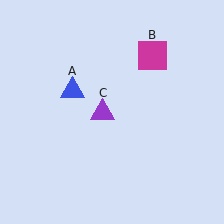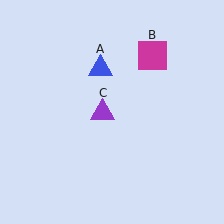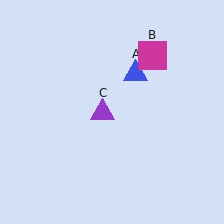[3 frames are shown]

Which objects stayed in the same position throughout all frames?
Magenta square (object B) and purple triangle (object C) remained stationary.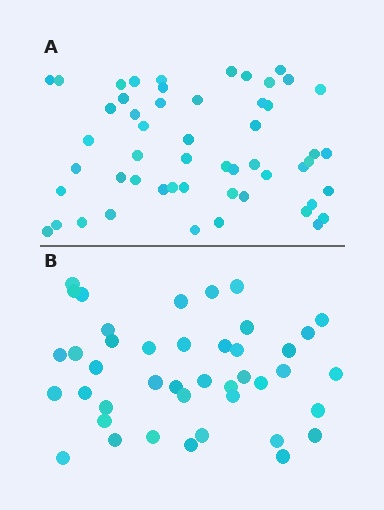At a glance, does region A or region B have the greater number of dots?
Region A (the top region) has more dots.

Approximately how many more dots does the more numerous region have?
Region A has roughly 12 or so more dots than region B.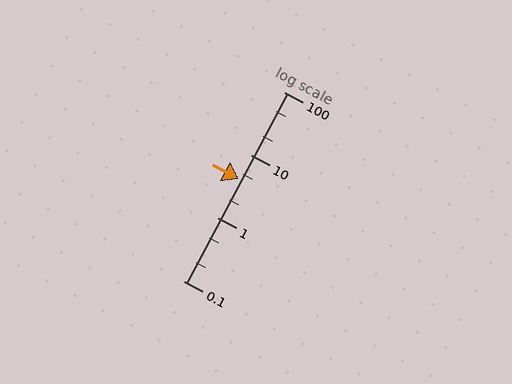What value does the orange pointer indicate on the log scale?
The pointer indicates approximately 4.1.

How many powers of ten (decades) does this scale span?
The scale spans 3 decades, from 0.1 to 100.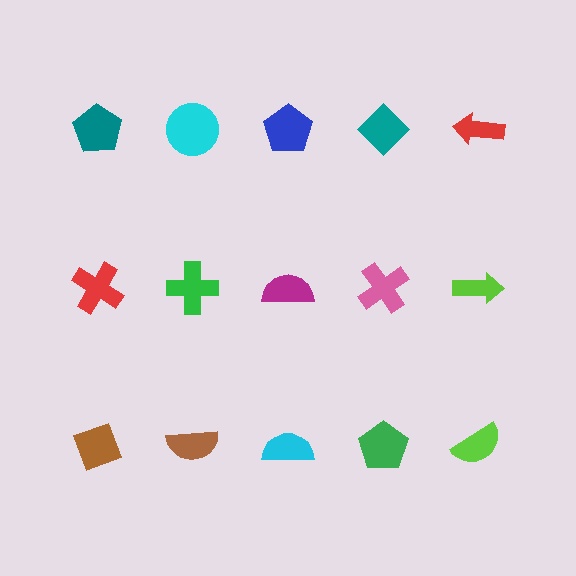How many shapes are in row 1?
5 shapes.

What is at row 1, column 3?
A blue pentagon.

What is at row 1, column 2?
A cyan circle.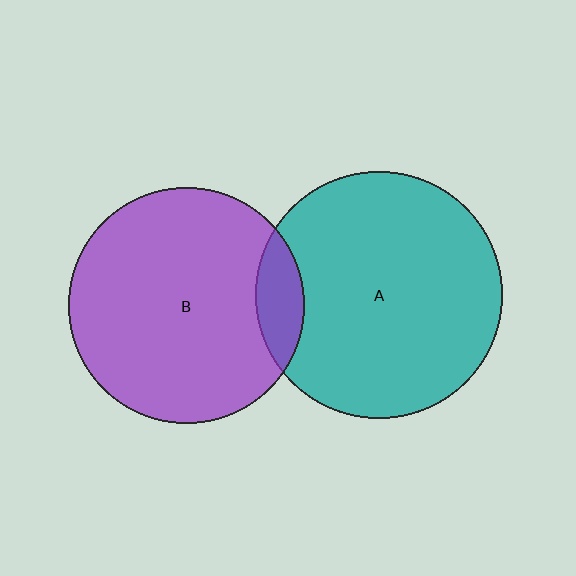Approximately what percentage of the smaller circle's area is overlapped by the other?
Approximately 10%.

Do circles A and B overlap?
Yes.